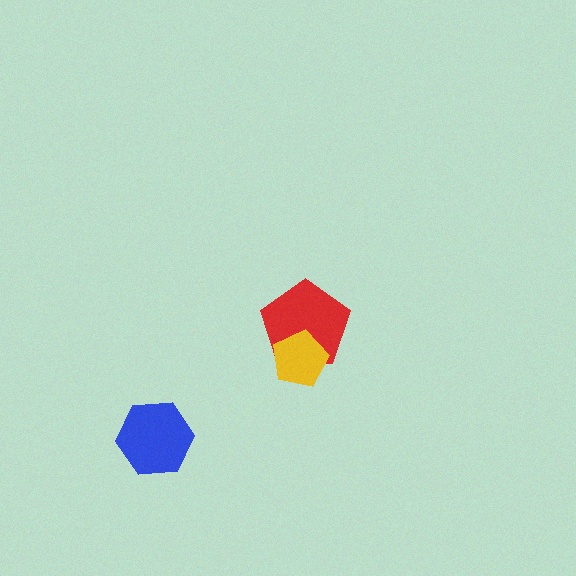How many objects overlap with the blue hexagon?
0 objects overlap with the blue hexagon.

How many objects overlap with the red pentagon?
1 object overlaps with the red pentagon.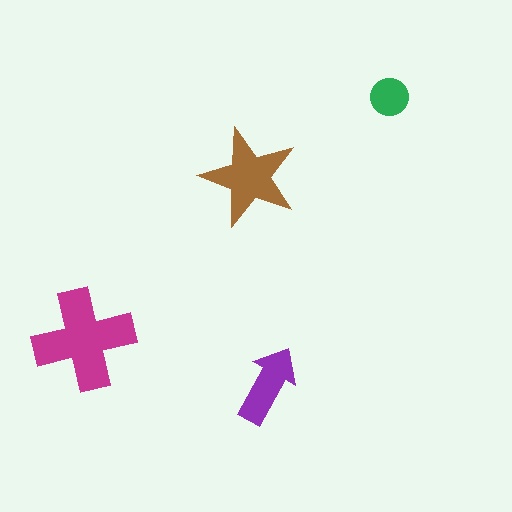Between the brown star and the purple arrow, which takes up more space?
The brown star.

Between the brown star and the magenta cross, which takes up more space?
The magenta cross.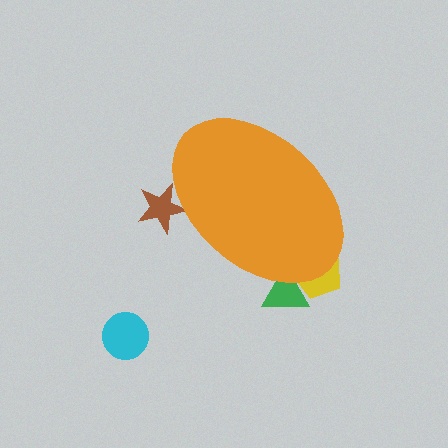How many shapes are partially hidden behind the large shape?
3 shapes are partially hidden.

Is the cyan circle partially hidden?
No, the cyan circle is fully visible.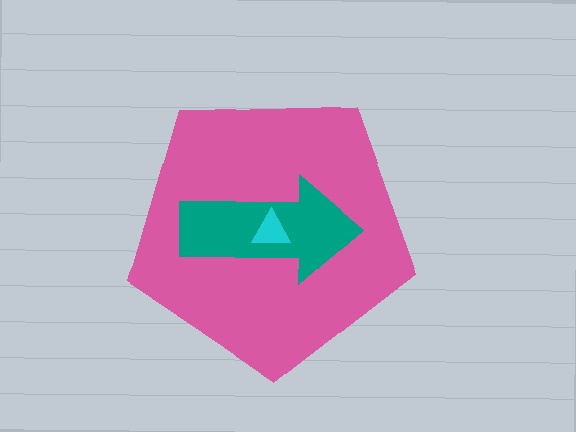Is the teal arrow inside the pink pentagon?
Yes.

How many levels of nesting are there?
3.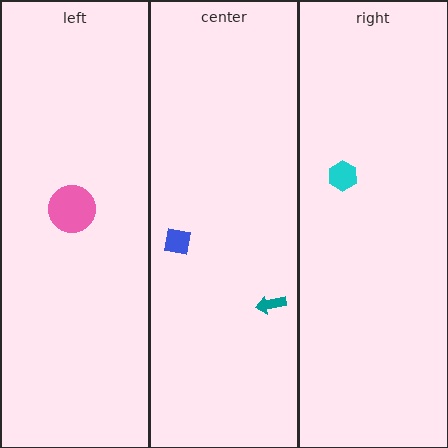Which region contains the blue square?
The center region.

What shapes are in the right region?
The cyan hexagon.